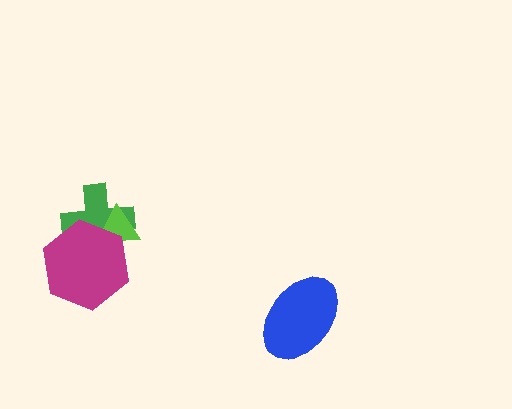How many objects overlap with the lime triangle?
2 objects overlap with the lime triangle.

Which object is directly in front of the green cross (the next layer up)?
The lime triangle is directly in front of the green cross.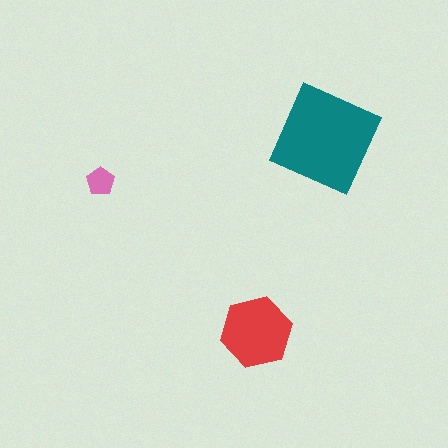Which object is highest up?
The teal square is topmost.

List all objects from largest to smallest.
The teal square, the red hexagon, the pink pentagon.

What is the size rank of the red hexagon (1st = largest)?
2nd.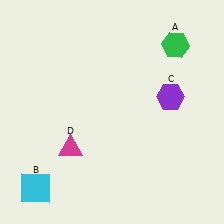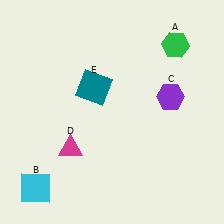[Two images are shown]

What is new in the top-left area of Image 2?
A teal square (E) was added in the top-left area of Image 2.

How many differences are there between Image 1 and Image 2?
There is 1 difference between the two images.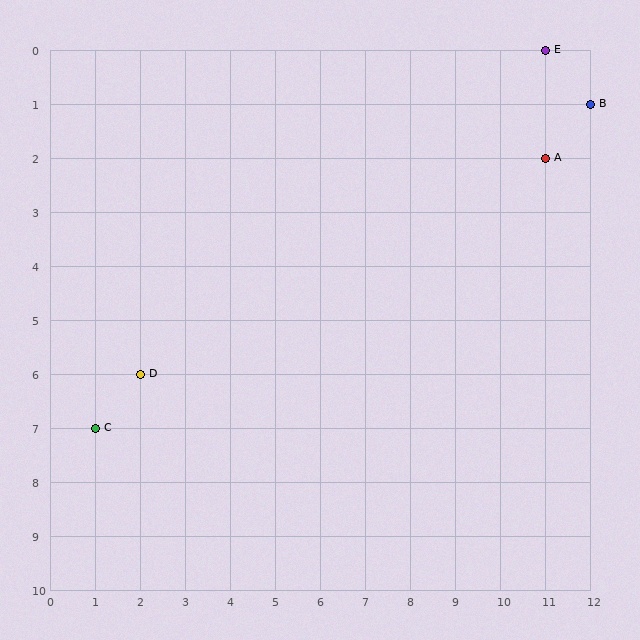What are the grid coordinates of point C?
Point C is at grid coordinates (1, 7).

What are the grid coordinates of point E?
Point E is at grid coordinates (11, 0).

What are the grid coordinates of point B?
Point B is at grid coordinates (12, 1).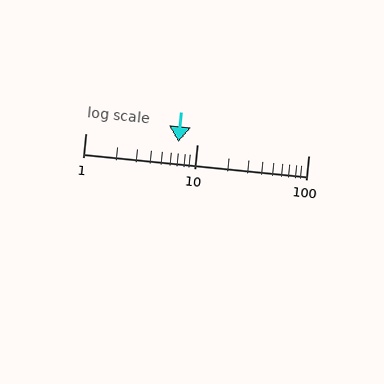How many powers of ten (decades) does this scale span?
The scale spans 2 decades, from 1 to 100.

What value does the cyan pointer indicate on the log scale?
The pointer indicates approximately 6.8.